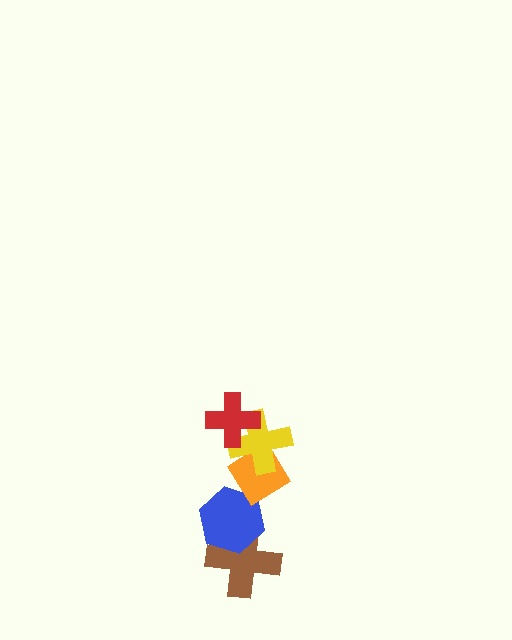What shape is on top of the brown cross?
The blue hexagon is on top of the brown cross.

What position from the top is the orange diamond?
The orange diamond is 3rd from the top.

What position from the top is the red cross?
The red cross is 1st from the top.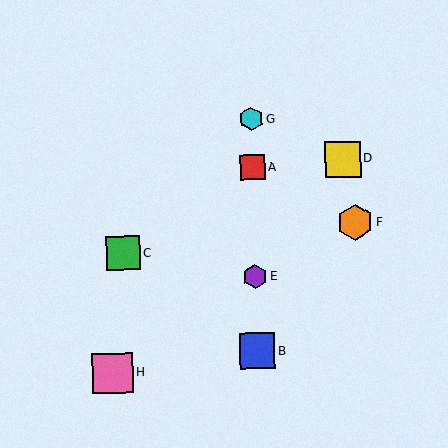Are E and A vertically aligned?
Yes, both are at x≈255.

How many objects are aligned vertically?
4 objects (A, B, E, G) are aligned vertically.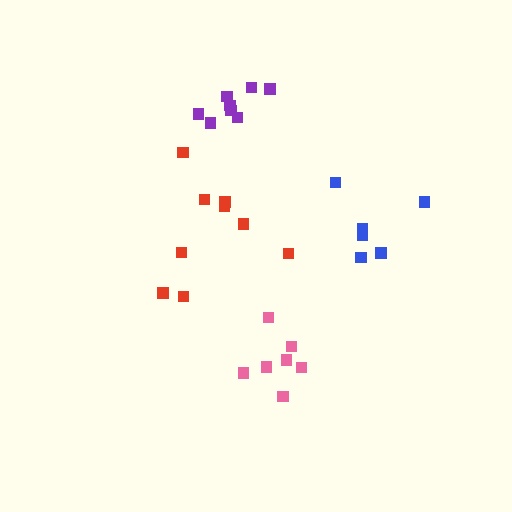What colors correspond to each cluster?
The clusters are colored: purple, blue, pink, red.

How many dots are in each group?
Group 1: 8 dots, Group 2: 7 dots, Group 3: 7 dots, Group 4: 9 dots (31 total).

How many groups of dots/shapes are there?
There are 4 groups.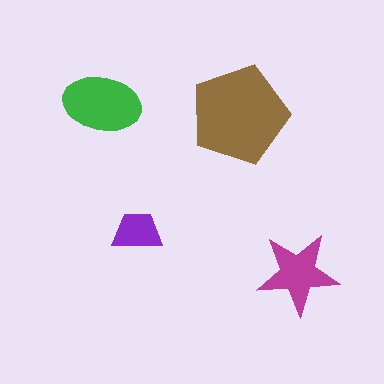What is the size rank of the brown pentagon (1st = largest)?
1st.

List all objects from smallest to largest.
The purple trapezoid, the magenta star, the green ellipse, the brown pentagon.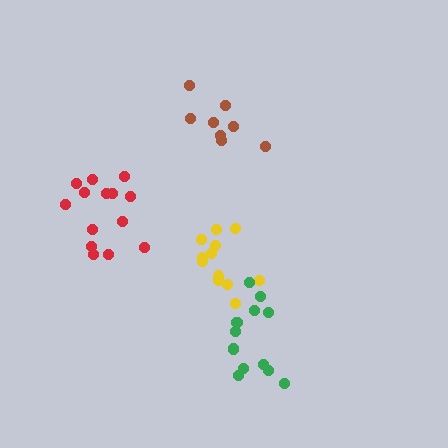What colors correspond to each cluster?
The clusters are colored: yellow, red, brown, green.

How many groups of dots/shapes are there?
There are 4 groups.